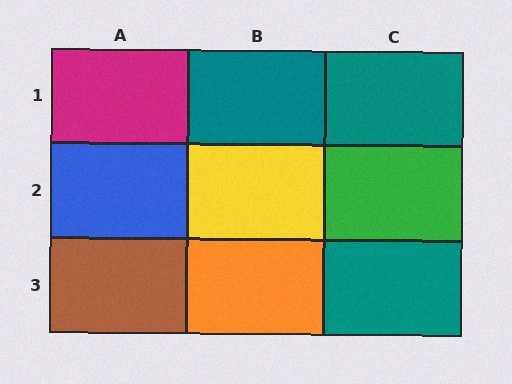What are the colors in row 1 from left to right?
Magenta, teal, teal.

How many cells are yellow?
1 cell is yellow.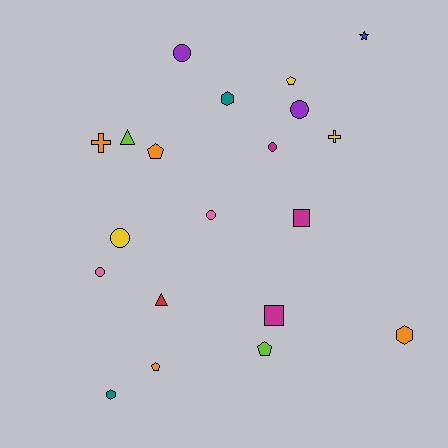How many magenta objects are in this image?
There are 3 magenta objects.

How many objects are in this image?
There are 20 objects.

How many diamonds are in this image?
There are no diamonds.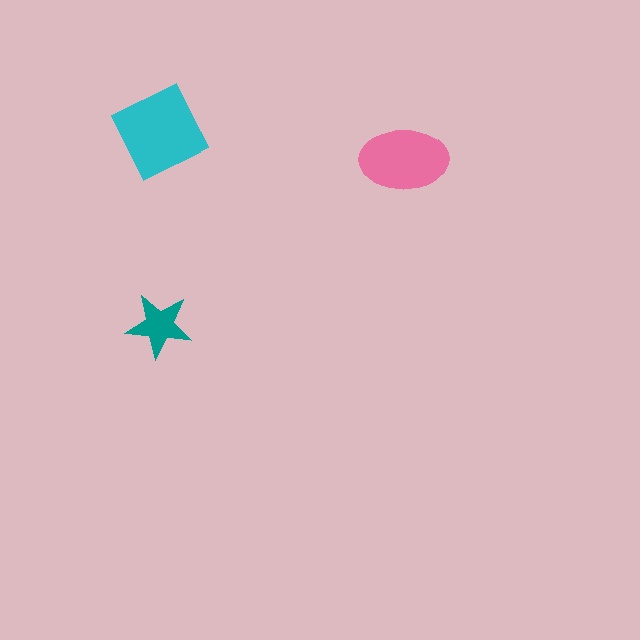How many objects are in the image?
There are 3 objects in the image.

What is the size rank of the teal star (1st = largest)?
3rd.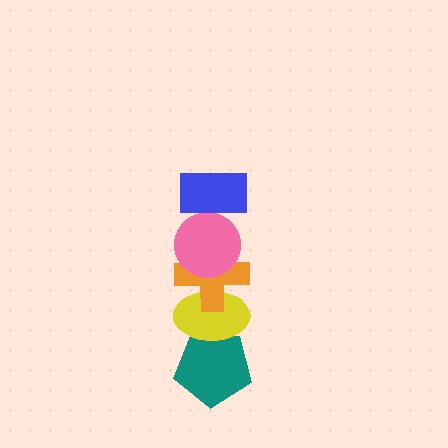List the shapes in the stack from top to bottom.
From top to bottom: the blue rectangle, the pink circle, the orange cross, the yellow ellipse, the teal pentagon.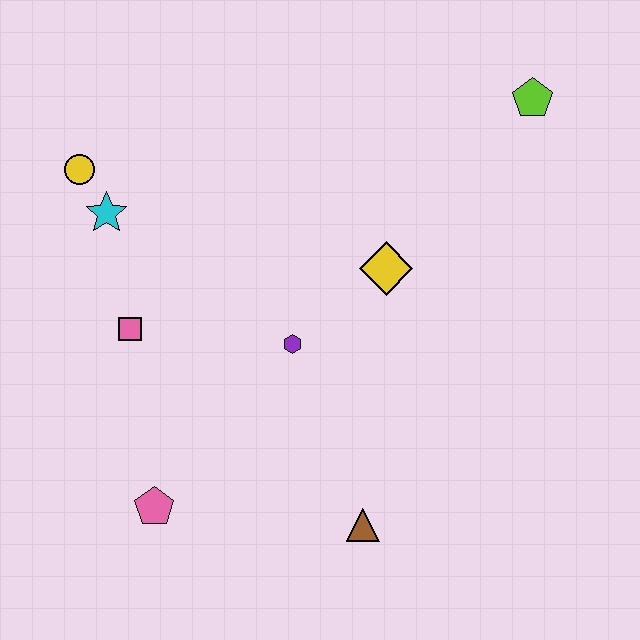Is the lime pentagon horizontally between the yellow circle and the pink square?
No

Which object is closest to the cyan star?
The yellow circle is closest to the cyan star.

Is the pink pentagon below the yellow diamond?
Yes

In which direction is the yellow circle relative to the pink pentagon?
The yellow circle is above the pink pentagon.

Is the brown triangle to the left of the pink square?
No